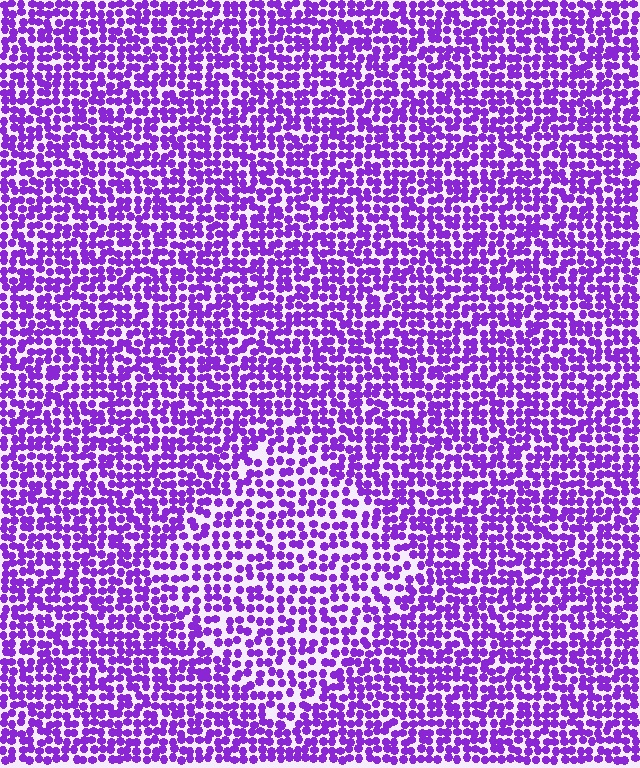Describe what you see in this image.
The image contains small purple elements arranged at two different densities. A diamond-shaped region is visible where the elements are less densely packed than the surrounding area.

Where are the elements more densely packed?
The elements are more densely packed outside the diamond boundary.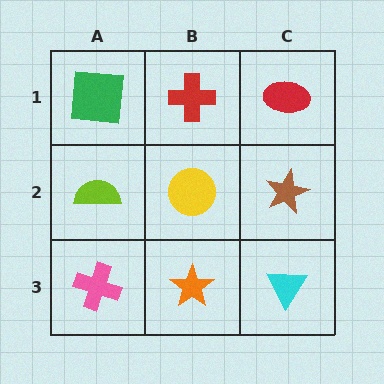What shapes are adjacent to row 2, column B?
A red cross (row 1, column B), an orange star (row 3, column B), a lime semicircle (row 2, column A), a brown star (row 2, column C).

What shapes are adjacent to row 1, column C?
A brown star (row 2, column C), a red cross (row 1, column B).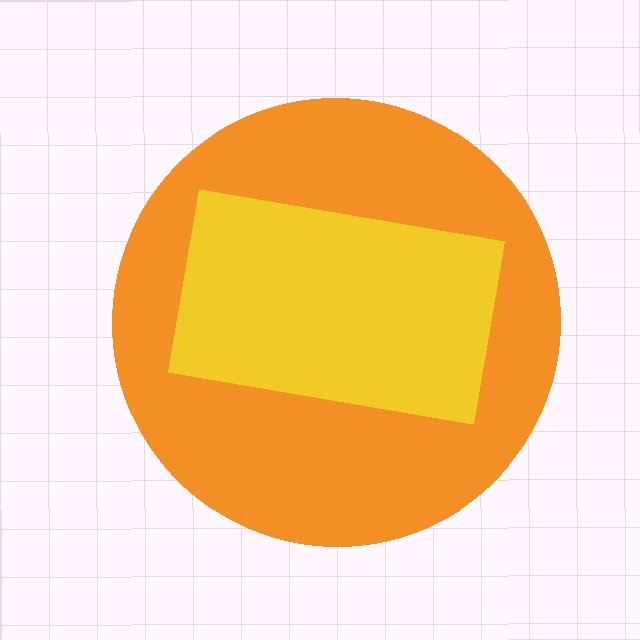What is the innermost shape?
The yellow rectangle.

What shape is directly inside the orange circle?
The yellow rectangle.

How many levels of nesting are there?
2.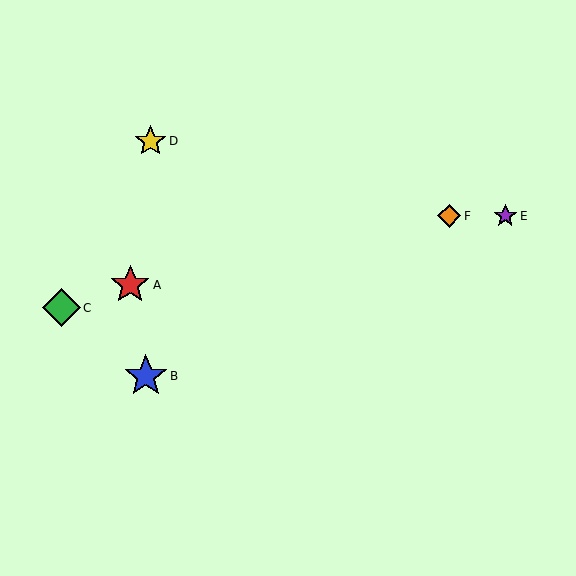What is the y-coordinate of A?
Object A is at y≈285.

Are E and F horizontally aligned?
Yes, both are at y≈216.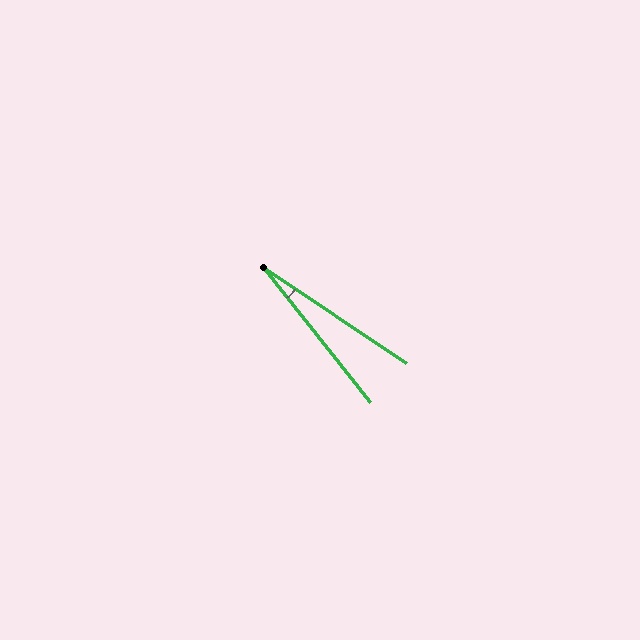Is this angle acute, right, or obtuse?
It is acute.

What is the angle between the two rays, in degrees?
Approximately 18 degrees.